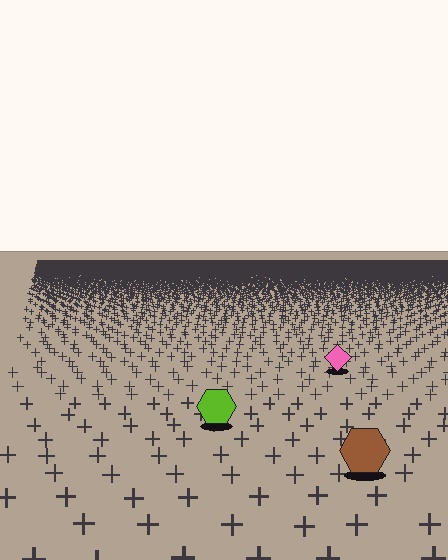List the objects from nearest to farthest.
From nearest to farthest: the brown hexagon, the lime hexagon, the pink diamond.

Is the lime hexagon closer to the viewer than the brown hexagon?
No. The brown hexagon is closer — you can tell from the texture gradient: the ground texture is coarser near it.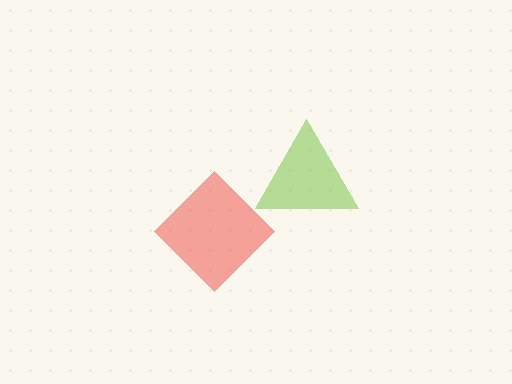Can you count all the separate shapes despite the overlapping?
Yes, there are 2 separate shapes.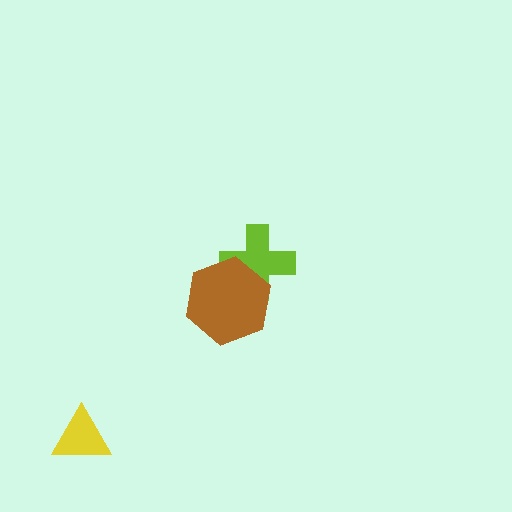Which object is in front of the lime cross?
The brown hexagon is in front of the lime cross.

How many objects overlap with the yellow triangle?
0 objects overlap with the yellow triangle.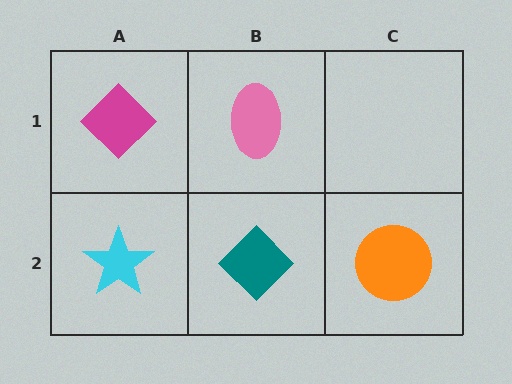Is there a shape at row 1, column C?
No, that cell is empty.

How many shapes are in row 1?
2 shapes.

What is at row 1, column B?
A pink ellipse.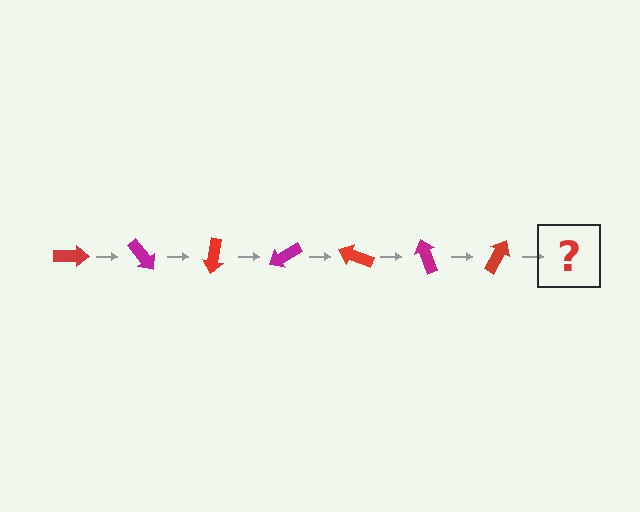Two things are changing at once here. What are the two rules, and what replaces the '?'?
The two rules are that it rotates 50 degrees each step and the color cycles through red and magenta. The '?' should be a magenta arrow, rotated 350 degrees from the start.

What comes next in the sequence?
The next element should be a magenta arrow, rotated 350 degrees from the start.